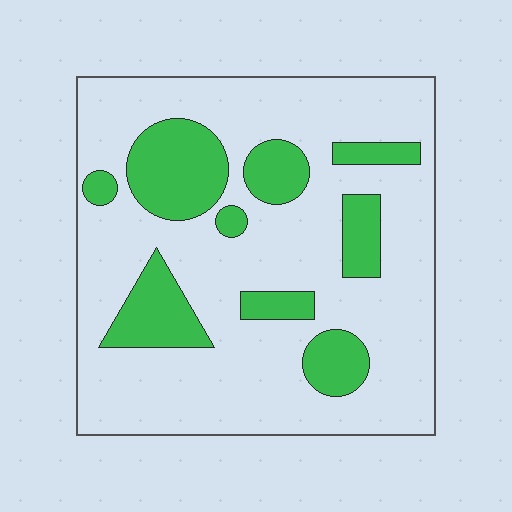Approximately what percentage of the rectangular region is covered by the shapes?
Approximately 25%.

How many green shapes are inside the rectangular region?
9.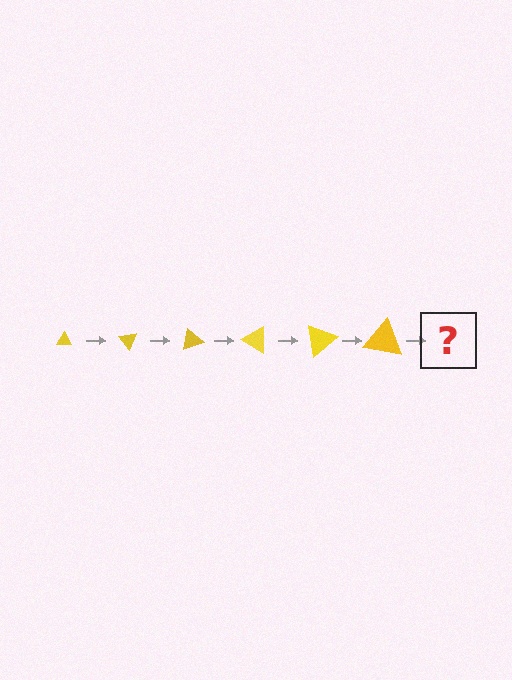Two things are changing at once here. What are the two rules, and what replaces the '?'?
The two rules are that the triangle grows larger each step and it rotates 50 degrees each step. The '?' should be a triangle, larger than the previous one and rotated 300 degrees from the start.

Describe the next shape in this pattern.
It should be a triangle, larger than the previous one and rotated 300 degrees from the start.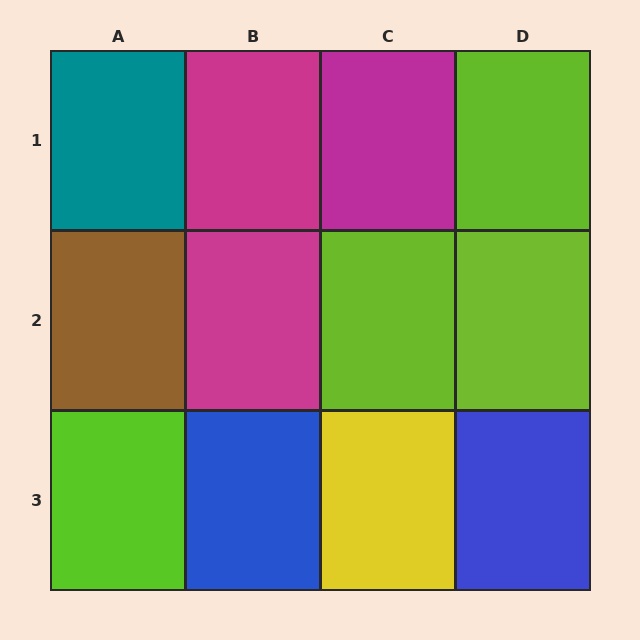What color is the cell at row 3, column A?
Lime.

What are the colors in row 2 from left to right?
Brown, magenta, lime, lime.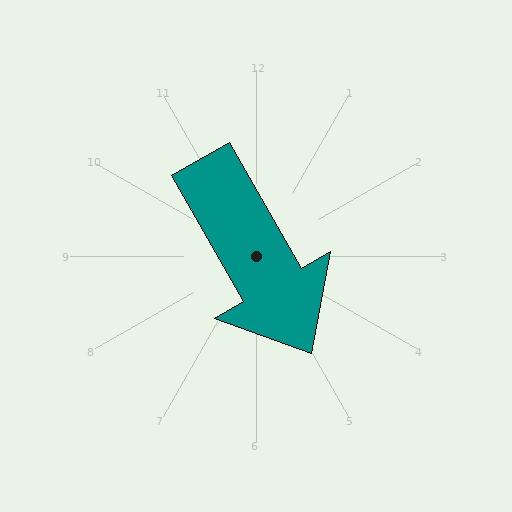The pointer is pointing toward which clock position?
Roughly 5 o'clock.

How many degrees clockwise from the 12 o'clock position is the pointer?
Approximately 150 degrees.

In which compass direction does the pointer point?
Southeast.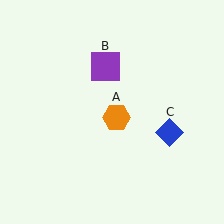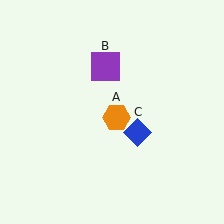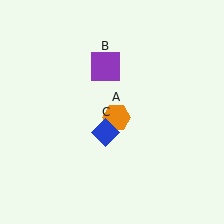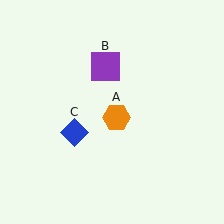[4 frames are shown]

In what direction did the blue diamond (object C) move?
The blue diamond (object C) moved left.